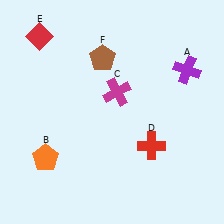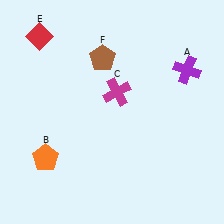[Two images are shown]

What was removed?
The red cross (D) was removed in Image 2.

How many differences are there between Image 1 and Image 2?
There is 1 difference between the two images.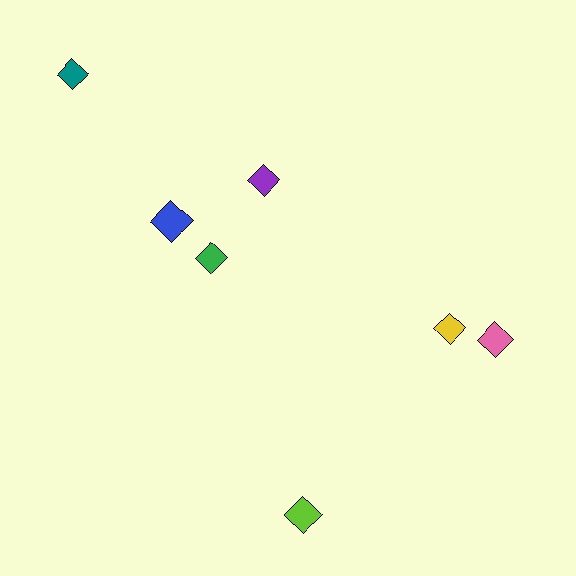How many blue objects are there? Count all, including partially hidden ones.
There is 1 blue object.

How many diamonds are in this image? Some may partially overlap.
There are 7 diamonds.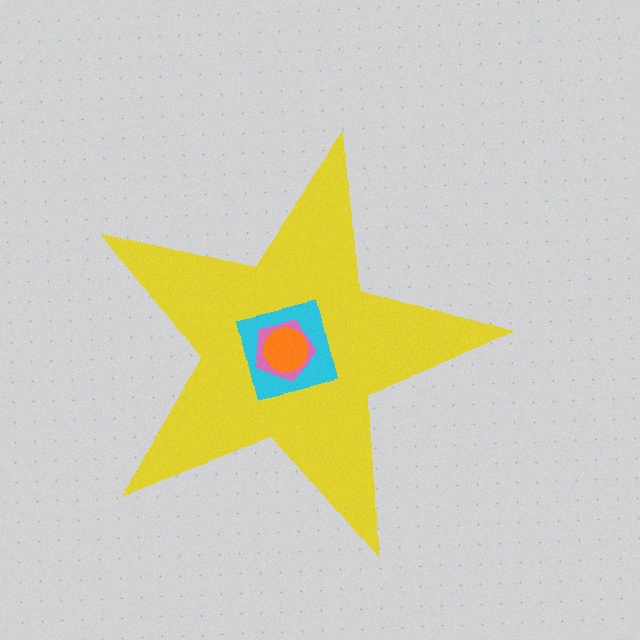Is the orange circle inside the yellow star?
Yes.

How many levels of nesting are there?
4.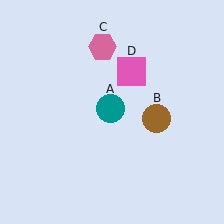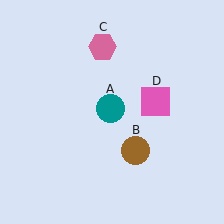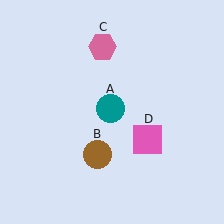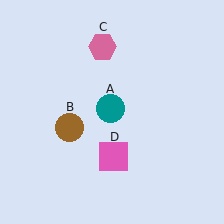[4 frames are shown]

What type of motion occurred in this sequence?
The brown circle (object B), pink square (object D) rotated clockwise around the center of the scene.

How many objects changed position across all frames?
2 objects changed position: brown circle (object B), pink square (object D).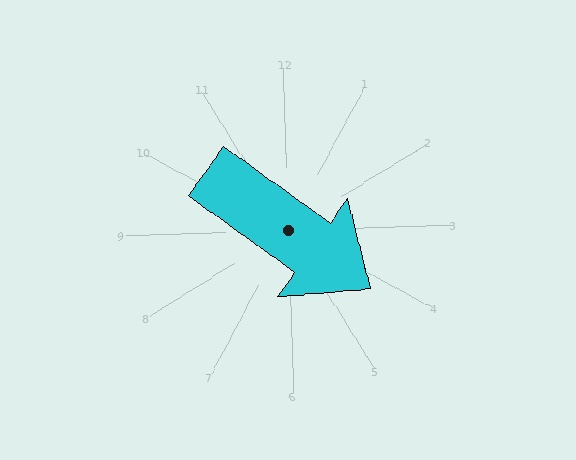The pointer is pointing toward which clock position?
Roughly 4 o'clock.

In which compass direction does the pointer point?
Southeast.